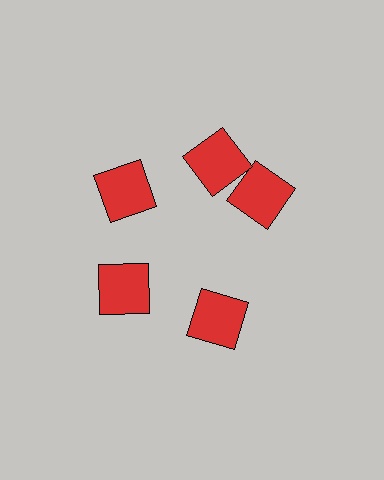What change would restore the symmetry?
The symmetry would be restored by rotating it back into even spacing with its neighbors so that all 5 squares sit at equal angles and equal distance from the center.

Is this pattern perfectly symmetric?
No. The 5 red squares are arranged in a ring, but one element near the 3 o'clock position is rotated out of alignment along the ring, breaking the 5-fold rotational symmetry.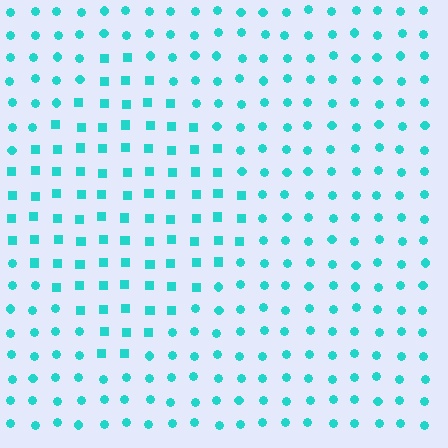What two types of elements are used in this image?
The image uses squares inside the diamond region and circles outside it.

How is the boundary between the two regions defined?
The boundary is defined by a change in element shape: squares inside vs. circles outside. All elements share the same color and spacing.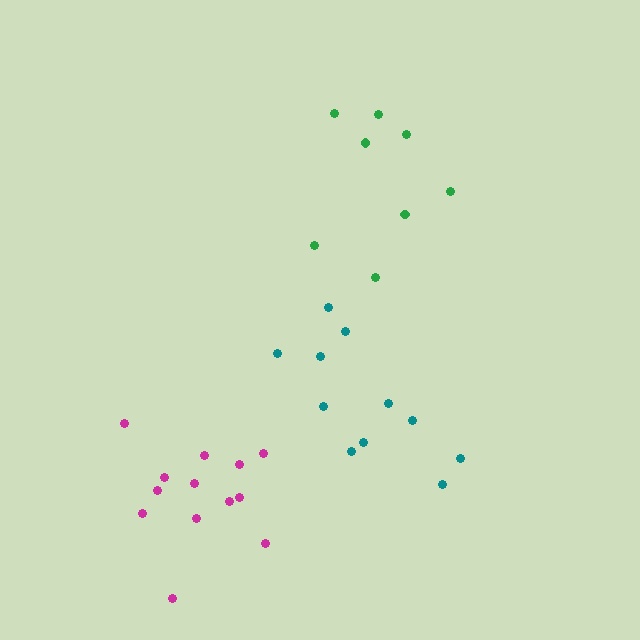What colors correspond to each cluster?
The clusters are colored: magenta, teal, green.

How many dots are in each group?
Group 1: 13 dots, Group 2: 11 dots, Group 3: 8 dots (32 total).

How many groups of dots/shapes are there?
There are 3 groups.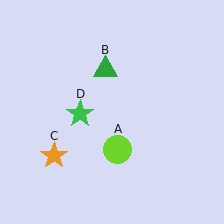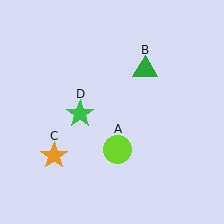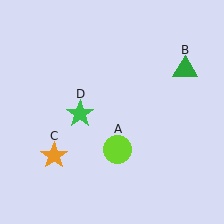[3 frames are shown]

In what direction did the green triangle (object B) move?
The green triangle (object B) moved right.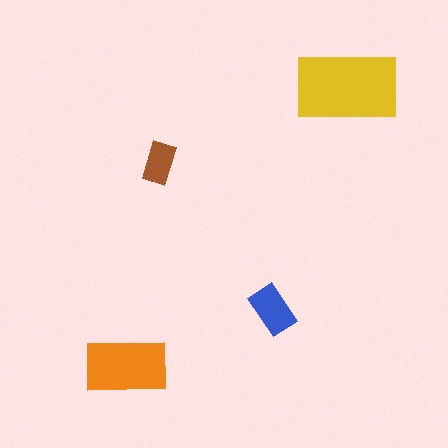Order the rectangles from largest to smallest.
the yellow one, the orange one, the blue one, the brown one.